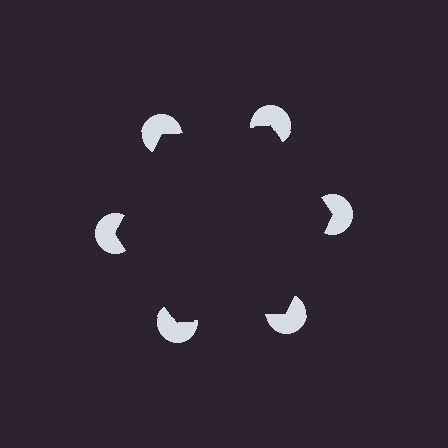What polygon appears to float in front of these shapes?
An illusory hexagon — its edges are inferred from the aligned wedge cuts in the pac-man discs, not physically drawn.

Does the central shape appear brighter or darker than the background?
It typically appears slightly darker than the background, even though no actual brightness change is drawn.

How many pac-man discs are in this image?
There are 6 — one at each vertex of the illusory hexagon.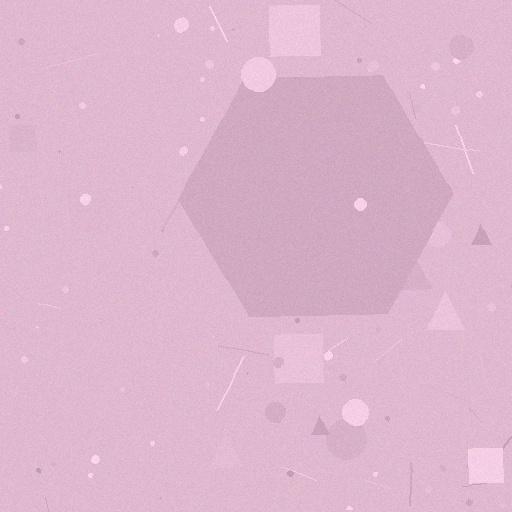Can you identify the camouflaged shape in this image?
The camouflaged shape is a hexagon.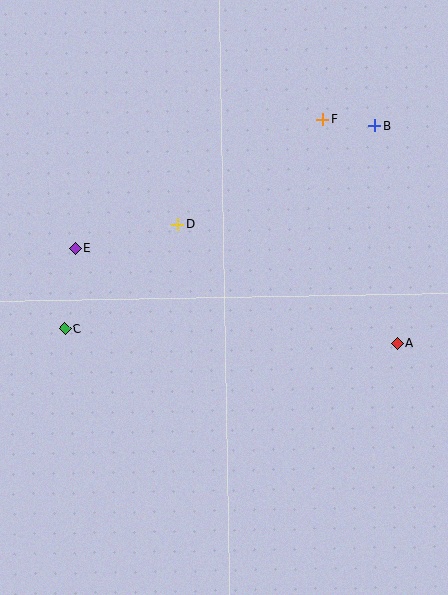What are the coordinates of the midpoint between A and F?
The midpoint between A and F is at (360, 231).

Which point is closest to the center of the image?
Point D at (177, 224) is closest to the center.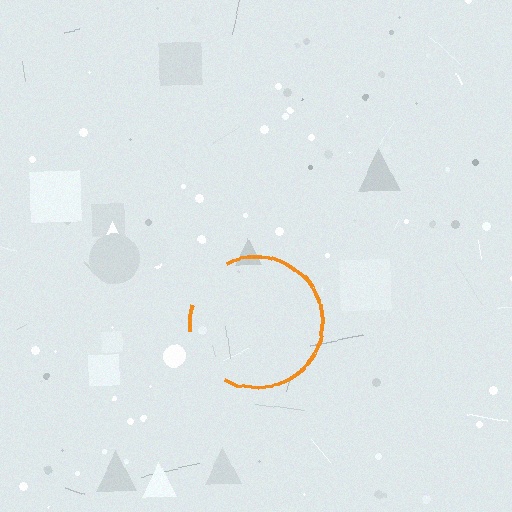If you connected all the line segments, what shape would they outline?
They would outline a circle.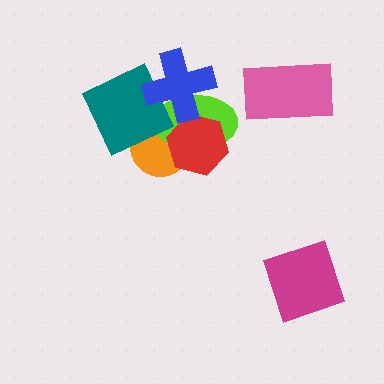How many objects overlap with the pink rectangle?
0 objects overlap with the pink rectangle.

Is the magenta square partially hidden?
No, no other shape covers it.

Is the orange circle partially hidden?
Yes, it is partially covered by another shape.